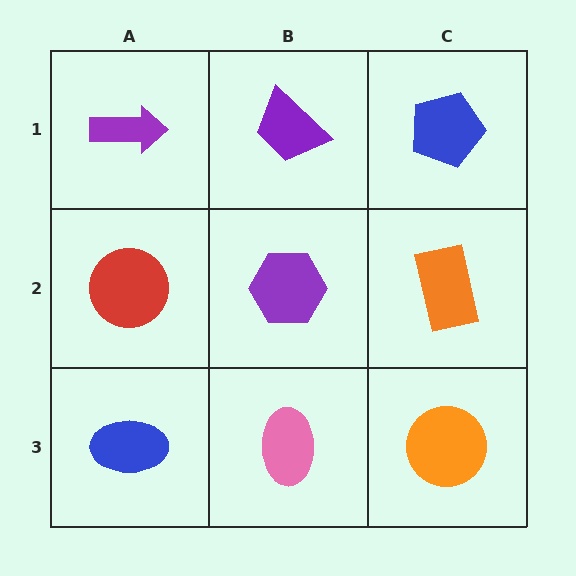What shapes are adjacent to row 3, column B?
A purple hexagon (row 2, column B), a blue ellipse (row 3, column A), an orange circle (row 3, column C).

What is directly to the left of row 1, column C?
A purple trapezoid.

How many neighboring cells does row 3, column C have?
2.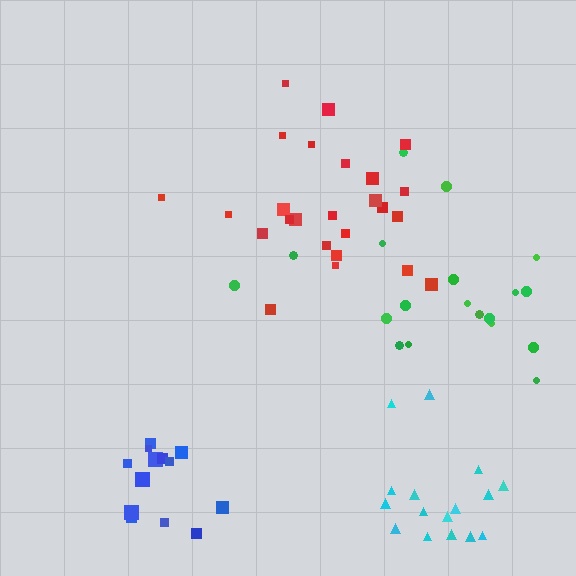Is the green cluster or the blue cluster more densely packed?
Blue.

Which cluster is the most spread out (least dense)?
Green.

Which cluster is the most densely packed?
Blue.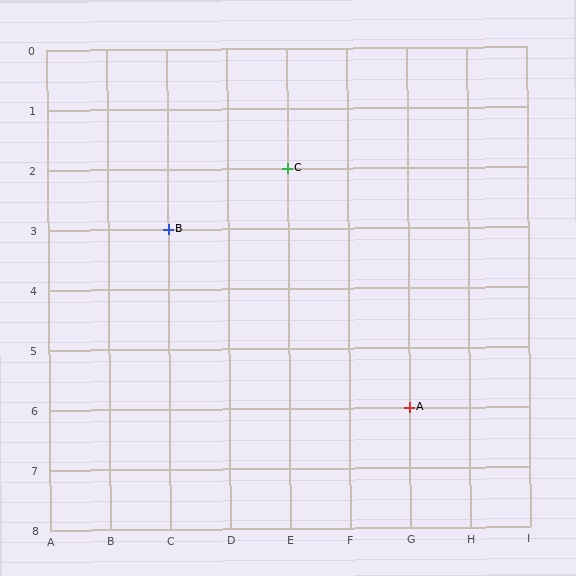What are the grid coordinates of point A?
Point A is at grid coordinates (G, 6).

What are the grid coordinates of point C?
Point C is at grid coordinates (E, 2).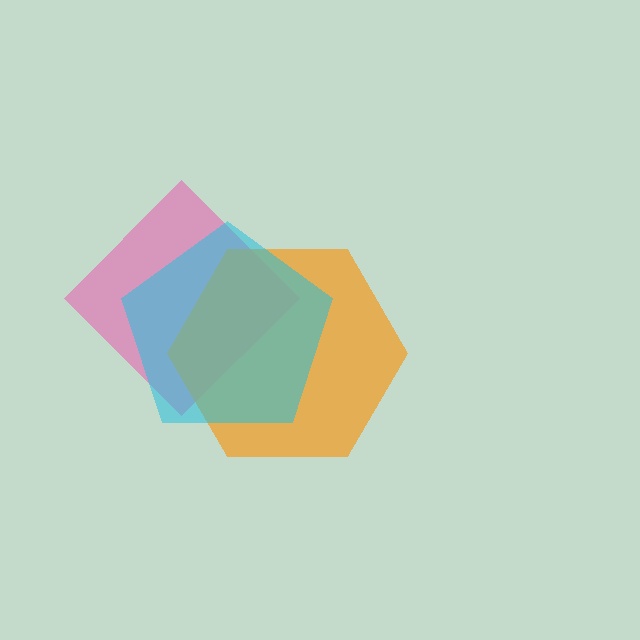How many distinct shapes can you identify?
There are 3 distinct shapes: a pink diamond, an orange hexagon, a cyan pentagon.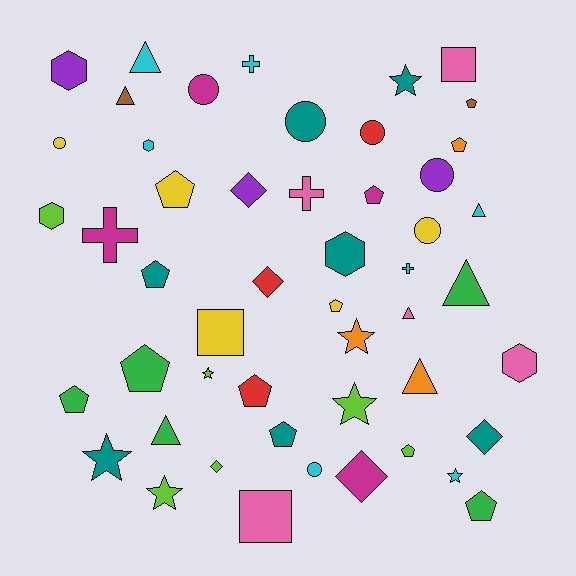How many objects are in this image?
There are 50 objects.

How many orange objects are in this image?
There are 3 orange objects.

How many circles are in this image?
There are 7 circles.